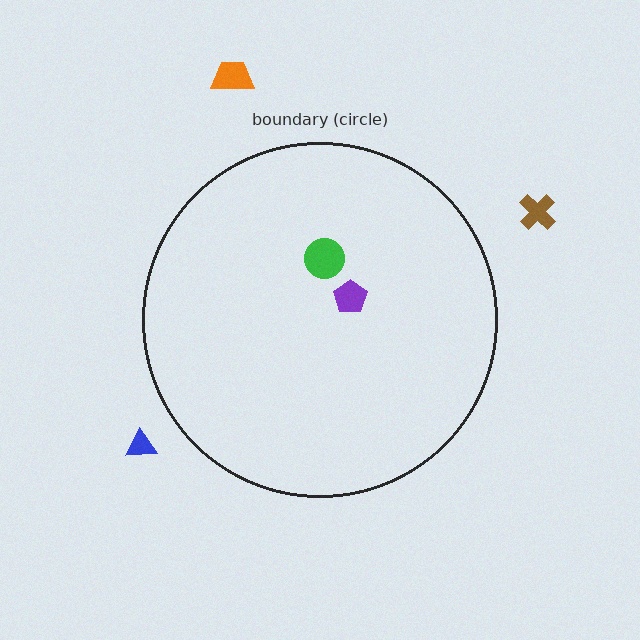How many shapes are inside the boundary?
2 inside, 3 outside.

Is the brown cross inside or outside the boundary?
Outside.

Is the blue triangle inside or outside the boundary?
Outside.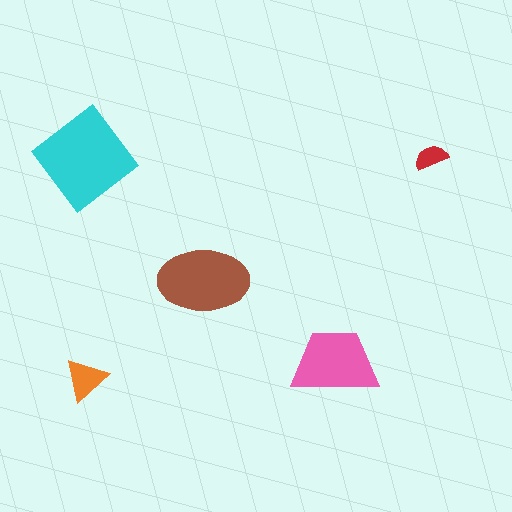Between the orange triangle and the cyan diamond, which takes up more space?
The cyan diamond.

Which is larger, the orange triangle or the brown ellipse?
The brown ellipse.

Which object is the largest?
The cyan diamond.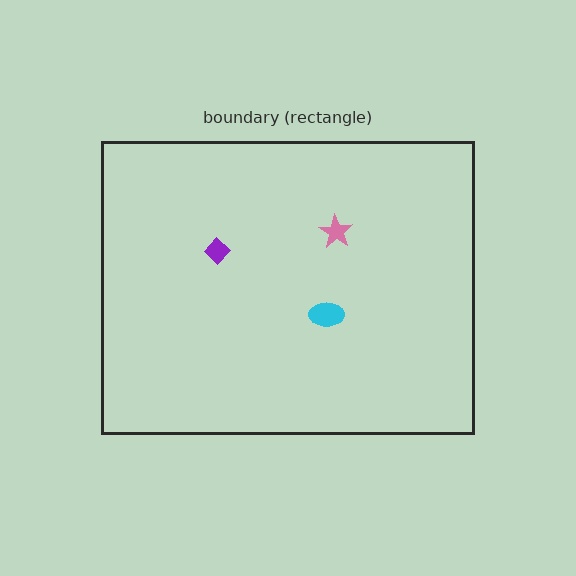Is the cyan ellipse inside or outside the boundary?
Inside.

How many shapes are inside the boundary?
3 inside, 0 outside.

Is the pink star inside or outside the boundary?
Inside.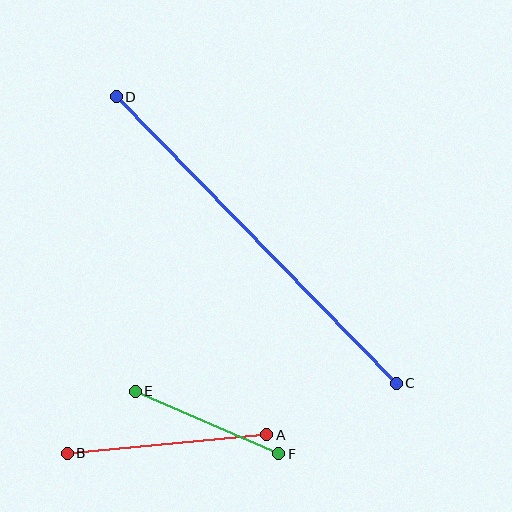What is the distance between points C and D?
The distance is approximately 401 pixels.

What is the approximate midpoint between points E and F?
The midpoint is at approximately (207, 422) pixels.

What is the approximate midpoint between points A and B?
The midpoint is at approximately (167, 444) pixels.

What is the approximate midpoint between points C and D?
The midpoint is at approximately (256, 240) pixels.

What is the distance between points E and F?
The distance is approximately 157 pixels.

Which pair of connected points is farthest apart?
Points C and D are farthest apart.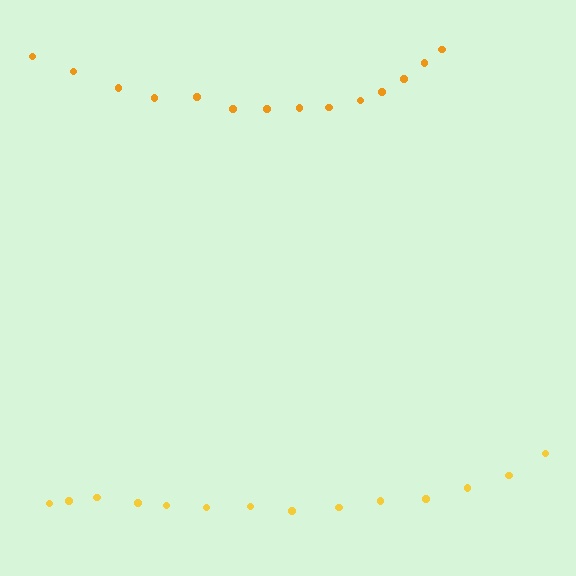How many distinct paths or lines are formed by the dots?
There are 2 distinct paths.